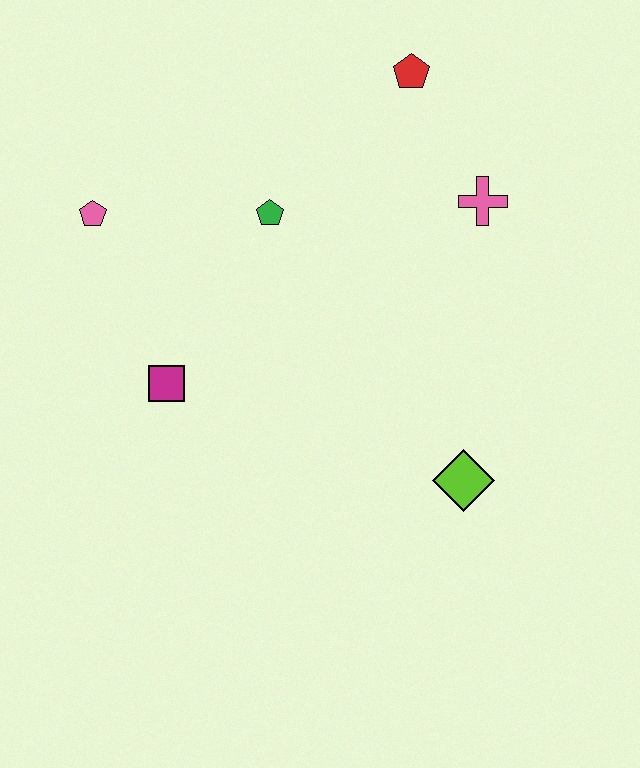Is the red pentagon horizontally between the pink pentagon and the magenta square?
No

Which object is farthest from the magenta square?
The red pentagon is farthest from the magenta square.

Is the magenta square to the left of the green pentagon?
Yes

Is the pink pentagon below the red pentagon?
Yes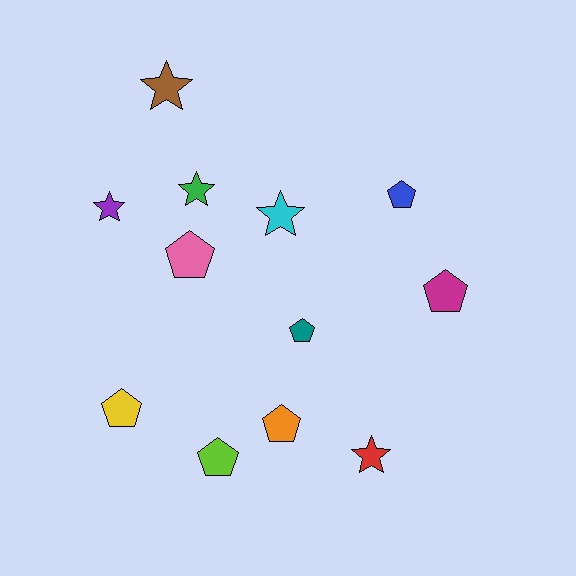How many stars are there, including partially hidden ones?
There are 5 stars.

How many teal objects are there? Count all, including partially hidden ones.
There is 1 teal object.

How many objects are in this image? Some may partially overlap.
There are 12 objects.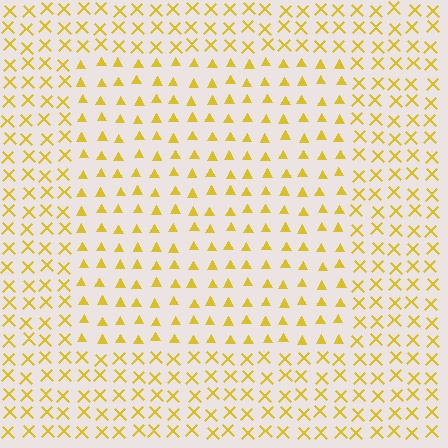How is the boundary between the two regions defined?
The boundary is defined by a change in element shape: triangles inside vs. X marks outside. All elements share the same color and spacing.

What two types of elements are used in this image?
The image uses triangles inside the rectangle region and X marks outside it.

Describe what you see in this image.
The image is filled with small yellow elements arranged in a uniform grid. A rectangle-shaped region contains triangles, while the surrounding area contains X marks. The boundary is defined purely by the change in element shape.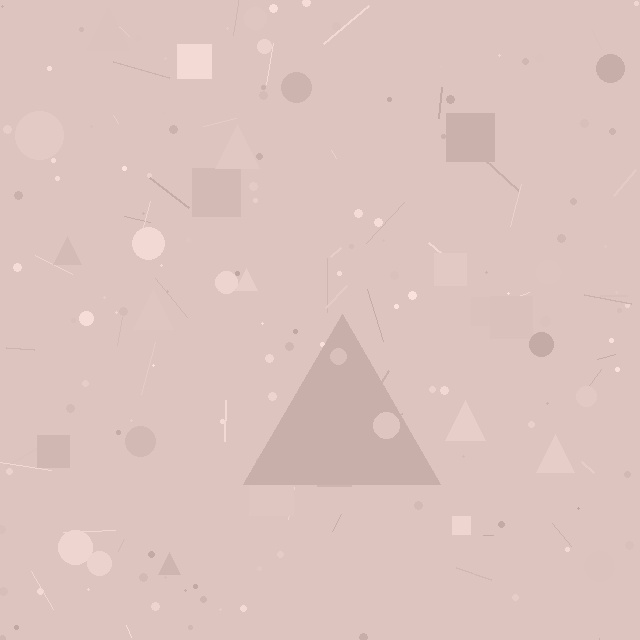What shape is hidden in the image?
A triangle is hidden in the image.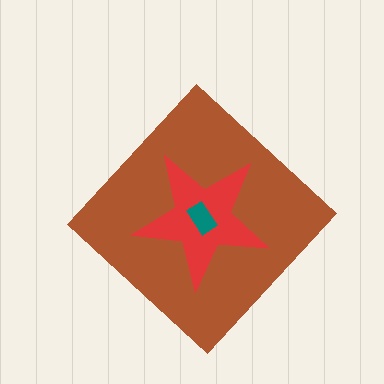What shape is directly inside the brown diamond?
The red star.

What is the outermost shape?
The brown diamond.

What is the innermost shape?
The teal rectangle.